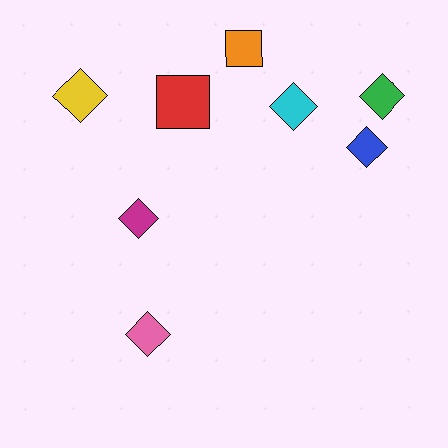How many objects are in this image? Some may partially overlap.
There are 8 objects.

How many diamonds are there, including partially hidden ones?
There are 6 diamonds.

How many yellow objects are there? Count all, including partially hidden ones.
There is 1 yellow object.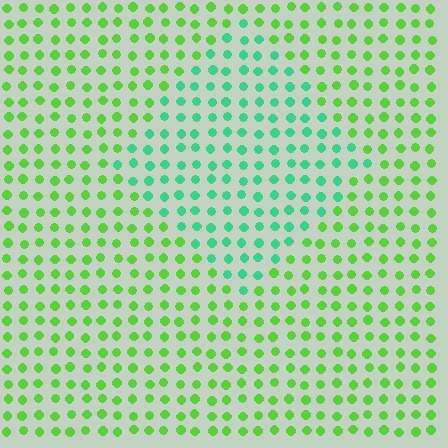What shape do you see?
I see a diamond.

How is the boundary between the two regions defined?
The boundary is defined purely by a slight shift in hue (about 44 degrees). Spacing, size, and orientation are identical on both sides.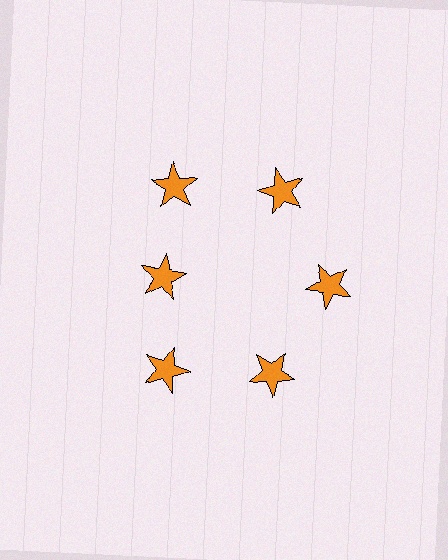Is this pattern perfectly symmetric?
No. The 6 orange stars are arranged in a ring, but one element near the 9 o'clock position is pulled inward toward the center, breaking the 6-fold rotational symmetry.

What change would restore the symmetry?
The symmetry would be restored by moving it outward, back onto the ring so that all 6 stars sit at equal angles and equal distance from the center.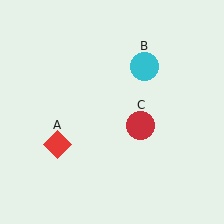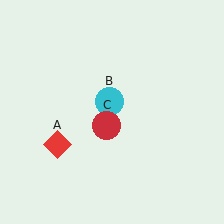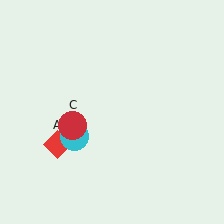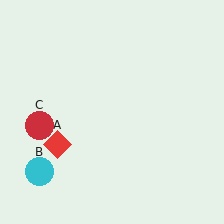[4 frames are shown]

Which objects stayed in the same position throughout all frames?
Red diamond (object A) remained stationary.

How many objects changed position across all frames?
2 objects changed position: cyan circle (object B), red circle (object C).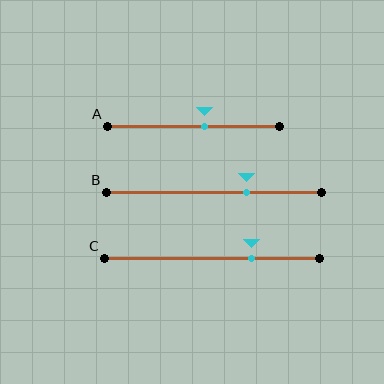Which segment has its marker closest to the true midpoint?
Segment A has its marker closest to the true midpoint.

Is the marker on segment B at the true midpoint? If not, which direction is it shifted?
No, the marker on segment B is shifted to the right by about 15% of the segment length.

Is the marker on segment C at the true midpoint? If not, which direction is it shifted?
No, the marker on segment C is shifted to the right by about 18% of the segment length.